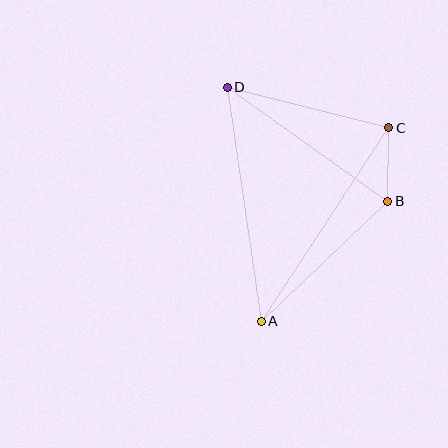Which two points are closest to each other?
Points B and C are closest to each other.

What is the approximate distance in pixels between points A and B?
The distance between A and B is approximately 174 pixels.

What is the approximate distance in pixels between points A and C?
The distance between A and C is approximately 232 pixels.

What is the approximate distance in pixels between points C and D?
The distance between C and D is approximately 167 pixels.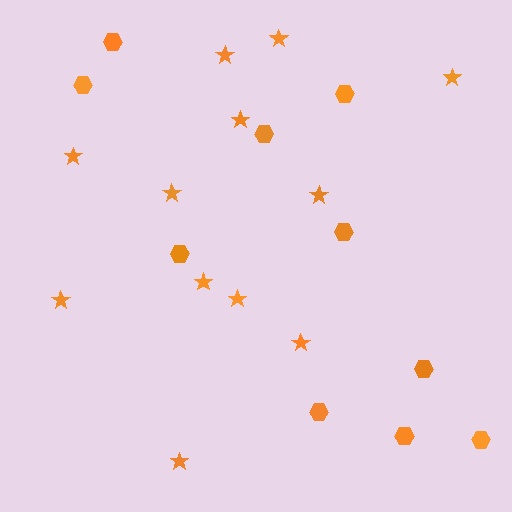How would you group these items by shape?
There are 2 groups: one group of stars (12) and one group of hexagons (10).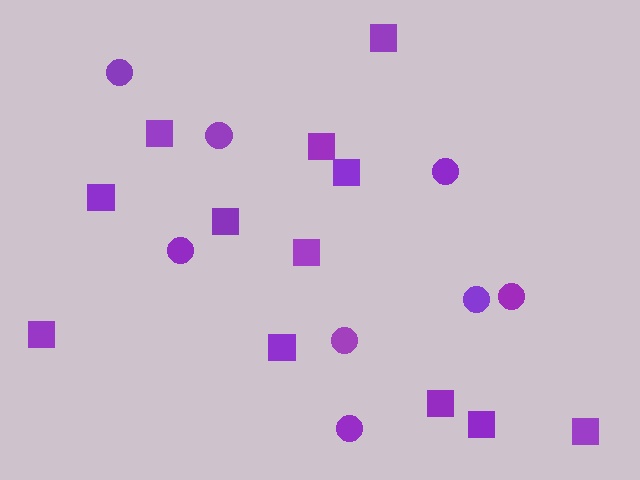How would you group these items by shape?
There are 2 groups: one group of squares (12) and one group of circles (8).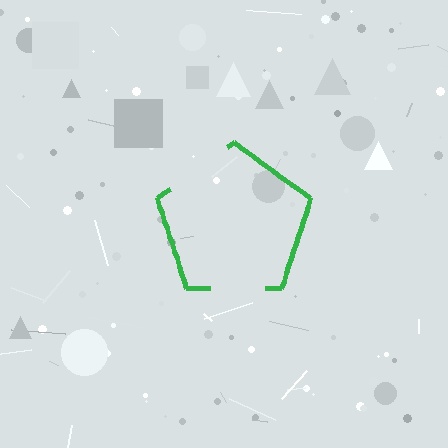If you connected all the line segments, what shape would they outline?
They would outline a pentagon.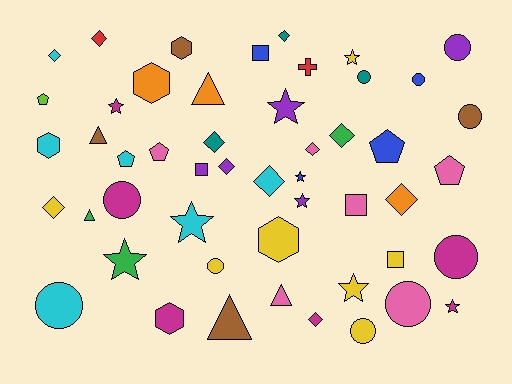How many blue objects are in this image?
There are 4 blue objects.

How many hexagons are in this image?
There are 5 hexagons.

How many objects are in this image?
There are 50 objects.